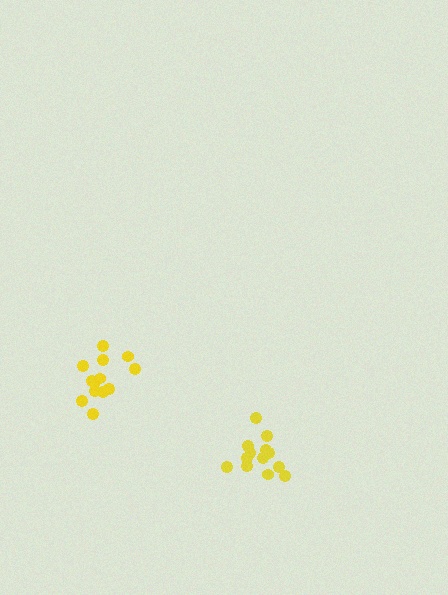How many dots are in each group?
Group 1: 13 dots, Group 2: 13 dots (26 total).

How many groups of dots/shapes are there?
There are 2 groups.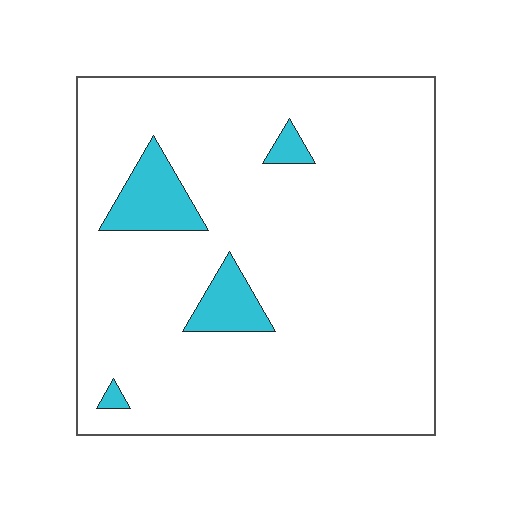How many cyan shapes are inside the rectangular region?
4.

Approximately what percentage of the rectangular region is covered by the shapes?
Approximately 10%.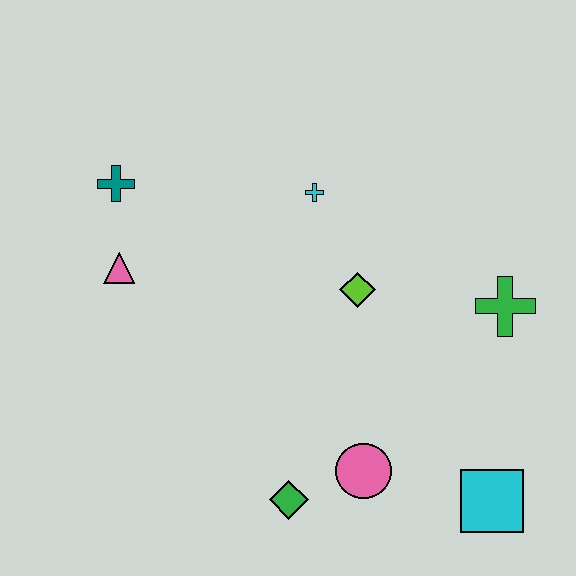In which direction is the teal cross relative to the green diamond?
The teal cross is above the green diamond.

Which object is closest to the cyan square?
The pink circle is closest to the cyan square.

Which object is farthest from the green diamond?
The teal cross is farthest from the green diamond.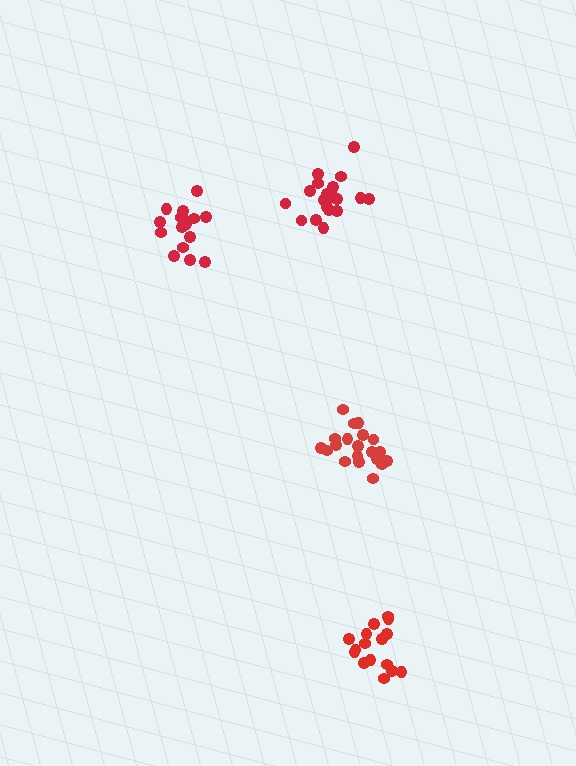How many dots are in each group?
Group 1: 19 dots, Group 2: 20 dots, Group 3: 16 dots, Group 4: 16 dots (71 total).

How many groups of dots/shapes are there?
There are 4 groups.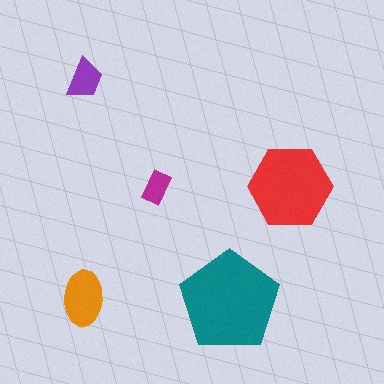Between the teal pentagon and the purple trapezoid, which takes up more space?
The teal pentagon.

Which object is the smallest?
The magenta rectangle.